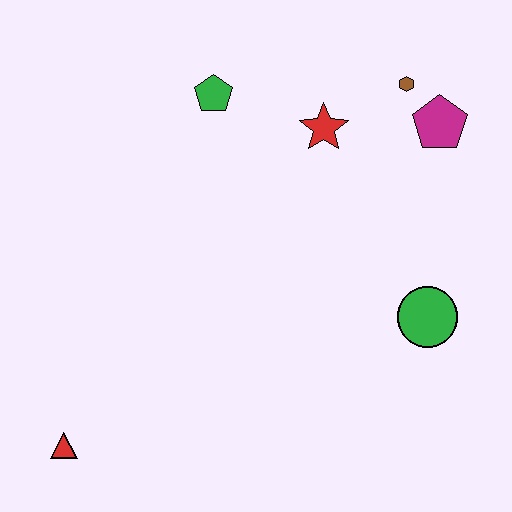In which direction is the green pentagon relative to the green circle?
The green pentagon is above the green circle.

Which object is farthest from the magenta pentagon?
The red triangle is farthest from the magenta pentagon.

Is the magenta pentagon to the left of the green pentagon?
No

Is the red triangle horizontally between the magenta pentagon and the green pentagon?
No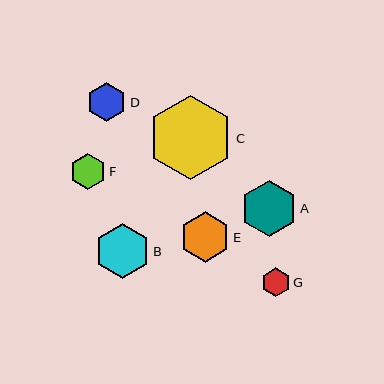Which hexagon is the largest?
Hexagon C is the largest with a size of approximately 85 pixels.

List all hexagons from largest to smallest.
From largest to smallest: C, A, B, E, D, F, G.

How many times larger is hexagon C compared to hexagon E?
Hexagon C is approximately 1.7 times the size of hexagon E.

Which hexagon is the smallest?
Hexagon G is the smallest with a size of approximately 29 pixels.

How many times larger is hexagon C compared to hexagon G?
Hexagon C is approximately 2.9 times the size of hexagon G.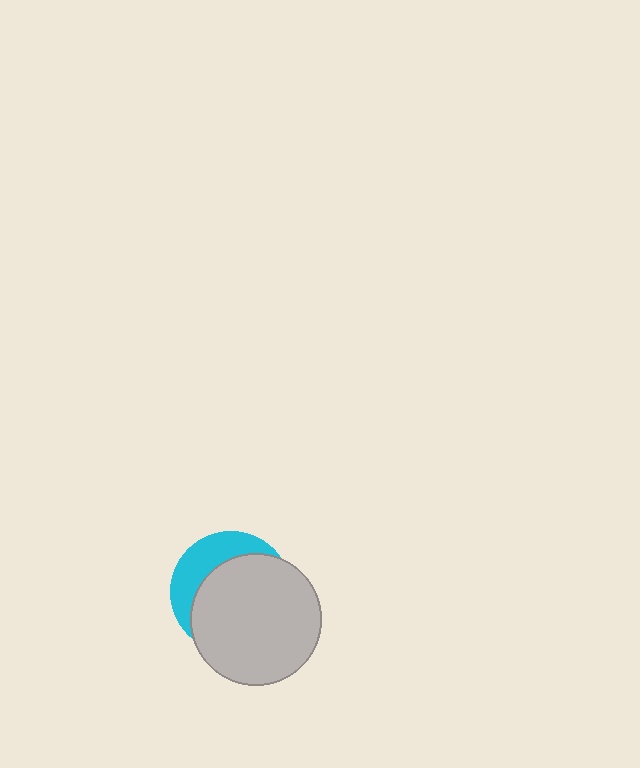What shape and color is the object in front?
The object in front is a light gray circle.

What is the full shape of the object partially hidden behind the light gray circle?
The partially hidden object is a cyan circle.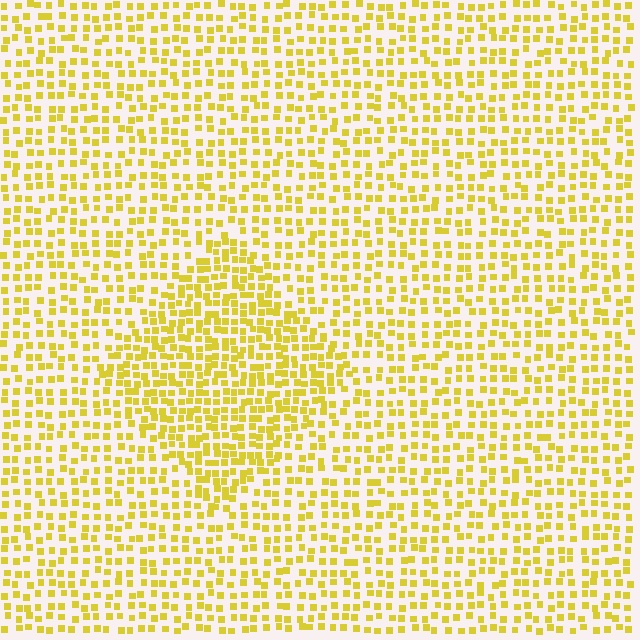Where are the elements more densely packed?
The elements are more densely packed inside the diamond boundary.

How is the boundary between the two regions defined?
The boundary is defined by a change in element density (approximately 1.7x ratio). All elements are the same color, size, and shape.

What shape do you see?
I see a diamond.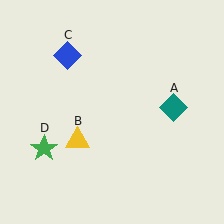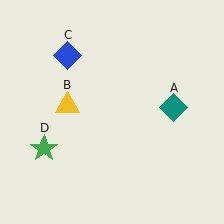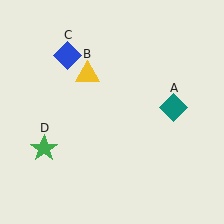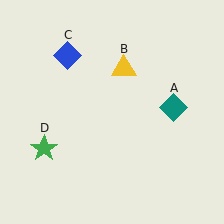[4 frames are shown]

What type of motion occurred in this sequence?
The yellow triangle (object B) rotated clockwise around the center of the scene.